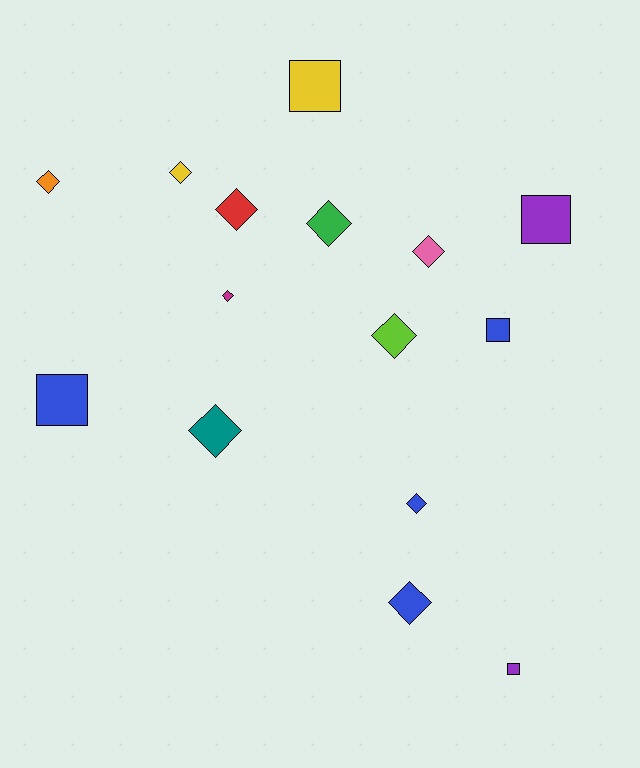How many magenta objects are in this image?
There is 1 magenta object.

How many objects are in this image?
There are 15 objects.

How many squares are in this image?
There are 5 squares.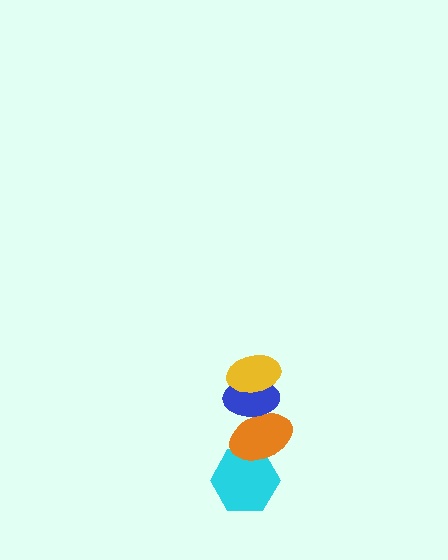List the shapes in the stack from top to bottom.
From top to bottom: the yellow ellipse, the blue ellipse, the orange ellipse, the cyan hexagon.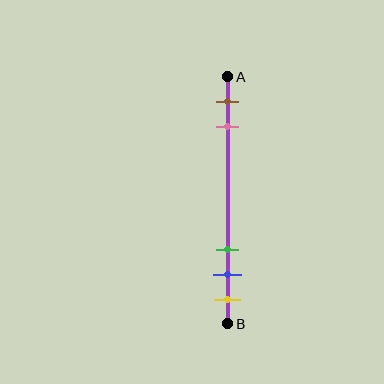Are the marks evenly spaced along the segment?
No, the marks are not evenly spaced.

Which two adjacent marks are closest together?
The blue and yellow marks are the closest adjacent pair.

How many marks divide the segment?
There are 5 marks dividing the segment.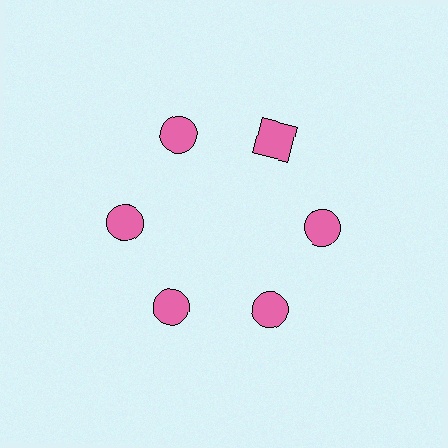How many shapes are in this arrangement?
There are 6 shapes arranged in a ring pattern.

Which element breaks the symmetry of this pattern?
The pink square at roughly the 1 o'clock position breaks the symmetry. All other shapes are pink circles.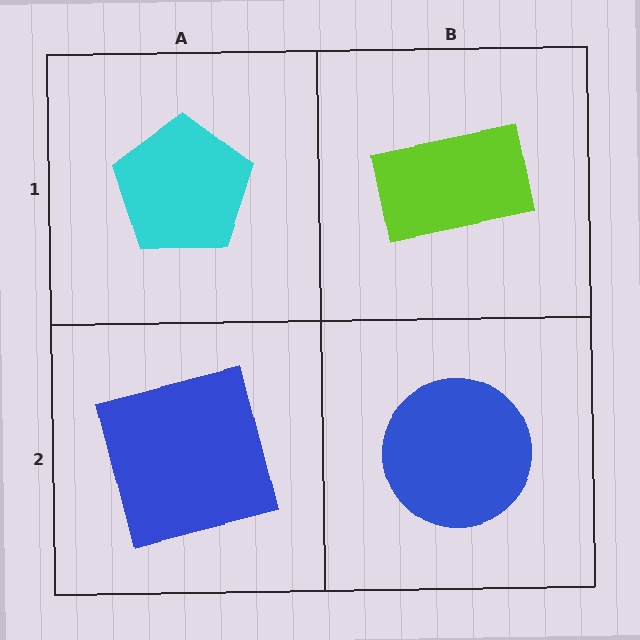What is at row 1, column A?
A cyan pentagon.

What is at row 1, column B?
A lime rectangle.